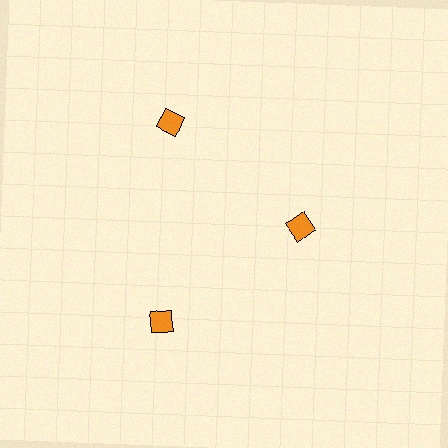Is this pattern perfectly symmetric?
No. The 3 orange diamonds are arranged in a ring, but one element near the 3 o'clock position is pulled inward toward the center, breaking the 3-fold rotational symmetry.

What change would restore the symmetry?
The symmetry would be restored by moving it outward, back onto the ring so that all 3 diamonds sit at equal angles and equal distance from the center.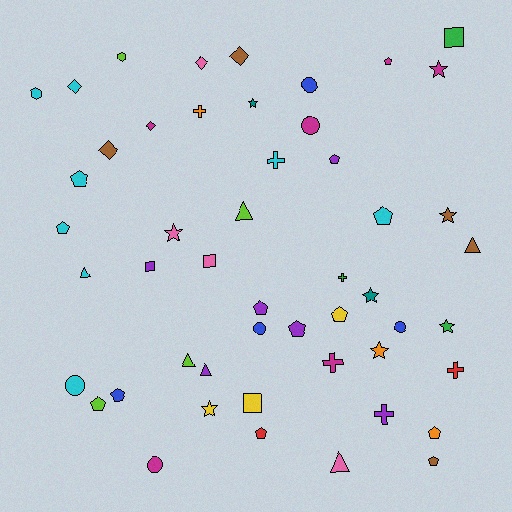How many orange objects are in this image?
There are 3 orange objects.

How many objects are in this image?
There are 50 objects.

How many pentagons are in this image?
There are 13 pentagons.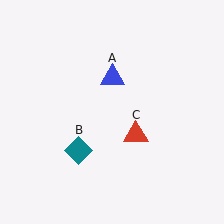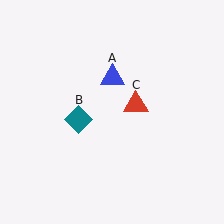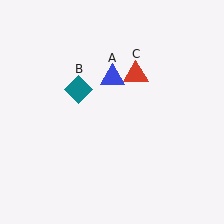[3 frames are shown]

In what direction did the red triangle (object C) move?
The red triangle (object C) moved up.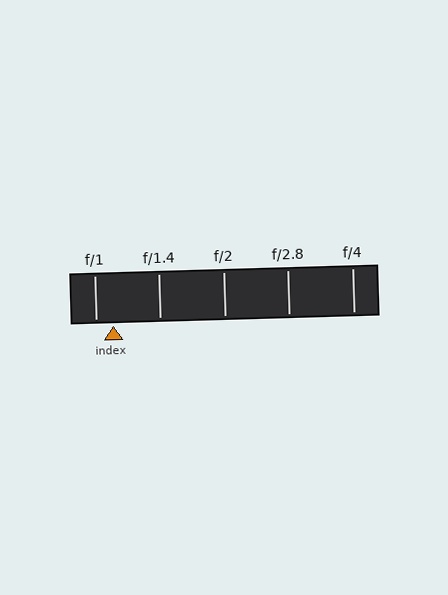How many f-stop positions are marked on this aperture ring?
There are 5 f-stop positions marked.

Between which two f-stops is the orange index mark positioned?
The index mark is between f/1 and f/1.4.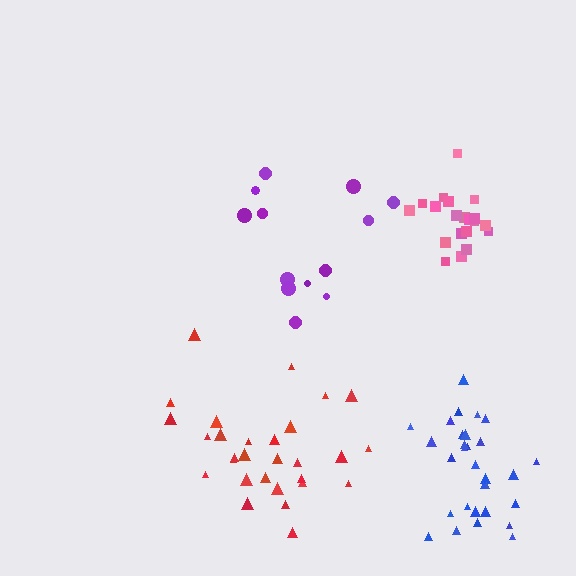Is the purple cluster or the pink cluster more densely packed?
Pink.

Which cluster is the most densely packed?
Blue.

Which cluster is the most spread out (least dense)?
Red.